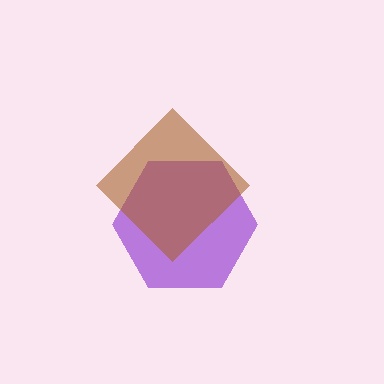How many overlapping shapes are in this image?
There are 2 overlapping shapes in the image.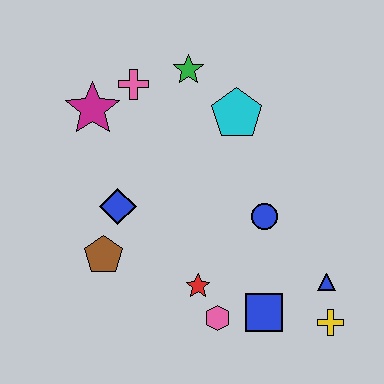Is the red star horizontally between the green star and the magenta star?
No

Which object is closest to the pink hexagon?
The red star is closest to the pink hexagon.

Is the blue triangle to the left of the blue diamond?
No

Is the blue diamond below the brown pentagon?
No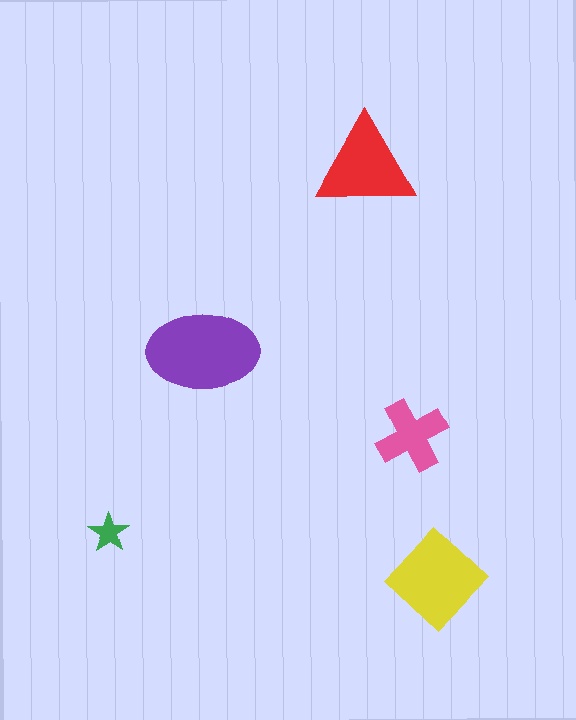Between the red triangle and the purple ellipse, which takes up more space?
The purple ellipse.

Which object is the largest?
The purple ellipse.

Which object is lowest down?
The yellow diamond is bottommost.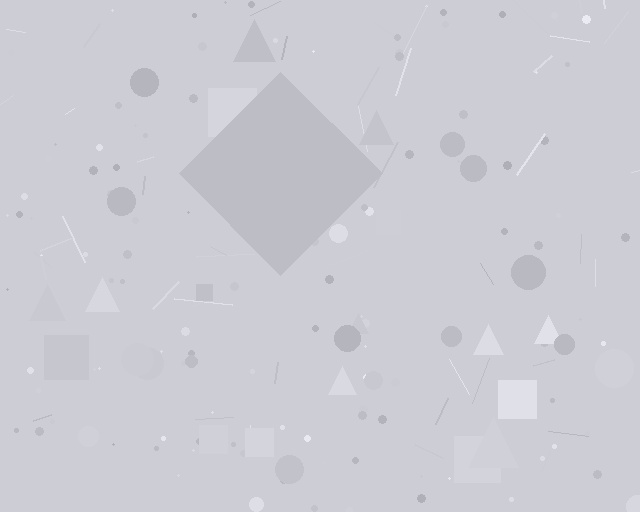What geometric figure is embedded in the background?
A diamond is embedded in the background.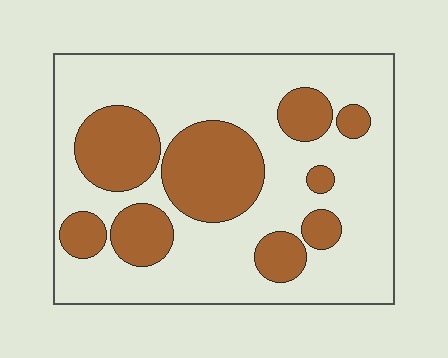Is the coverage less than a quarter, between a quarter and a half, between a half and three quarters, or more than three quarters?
Between a quarter and a half.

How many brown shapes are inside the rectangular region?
9.